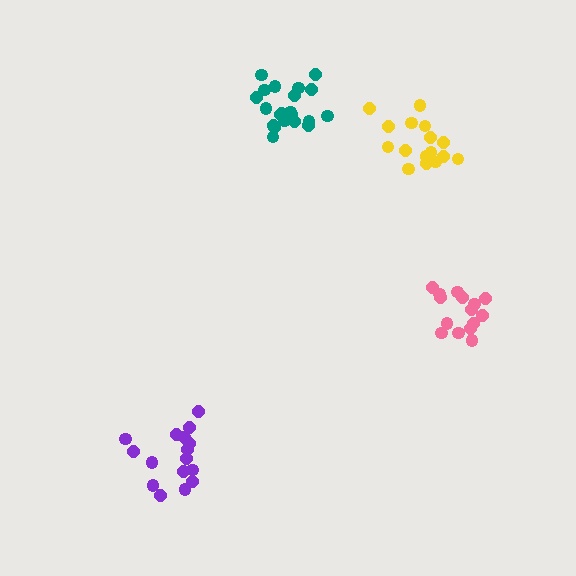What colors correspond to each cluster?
The clusters are colored: pink, teal, purple, yellow.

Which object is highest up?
The teal cluster is topmost.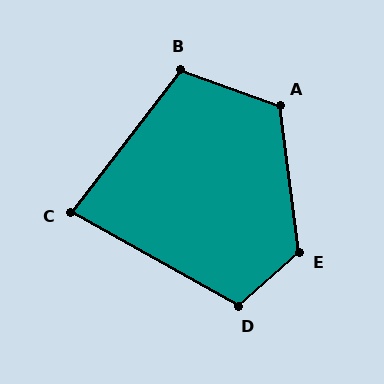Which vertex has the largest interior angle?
E, at approximately 124 degrees.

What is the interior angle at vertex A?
Approximately 118 degrees (obtuse).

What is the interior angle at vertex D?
Approximately 110 degrees (obtuse).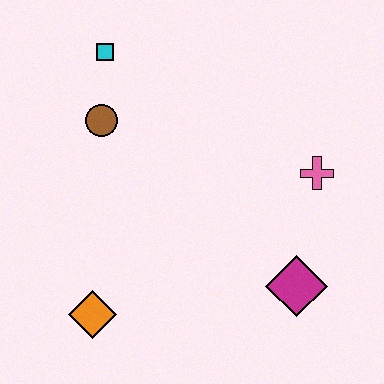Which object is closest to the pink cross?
The magenta diamond is closest to the pink cross.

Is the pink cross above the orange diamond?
Yes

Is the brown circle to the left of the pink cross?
Yes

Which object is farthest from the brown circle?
The magenta diamond is farthest from the brown circle.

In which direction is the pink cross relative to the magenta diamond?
The pink cross is above the magenta diamond.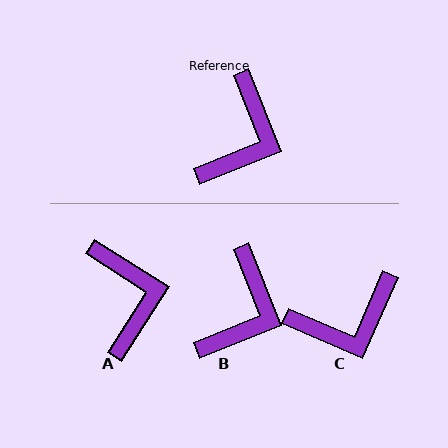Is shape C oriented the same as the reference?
No, it is off by about 45 degrees.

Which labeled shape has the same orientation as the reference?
B.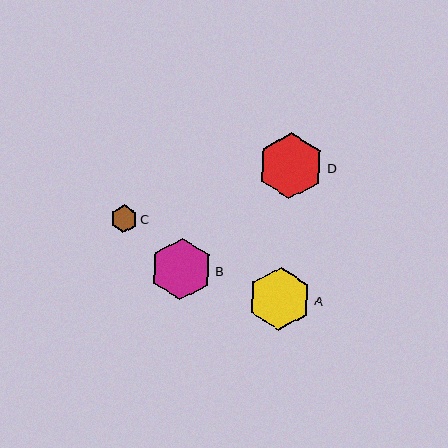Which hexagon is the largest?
Hexagon D is the largest with a size of approximately 66 pixels.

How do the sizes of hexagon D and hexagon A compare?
Hexagon D and hexagon A are approximately the same size.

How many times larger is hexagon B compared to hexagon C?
Hexagon B is approximately 2.3 times the size of hexagon C.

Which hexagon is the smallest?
Hexagon C is the smallest with a size of approximately 27 pixels.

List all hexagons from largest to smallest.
From largest to smallest: D, A, B, C.